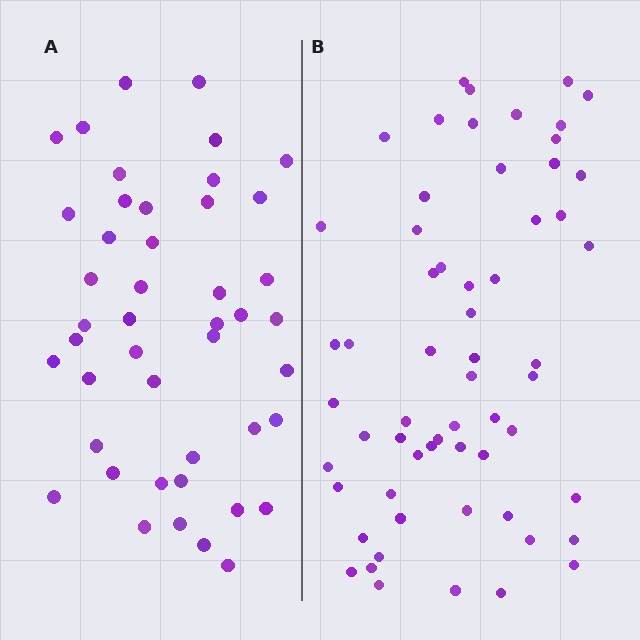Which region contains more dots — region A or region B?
Region B (the right region) has more dots.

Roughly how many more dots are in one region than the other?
Region B has approximately 15 more dots than region A.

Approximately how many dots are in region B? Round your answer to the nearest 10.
About 60 dots.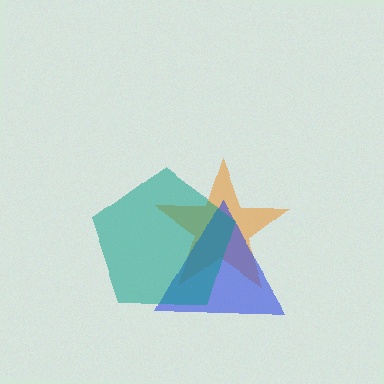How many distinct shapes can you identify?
There are 3 distinct shapes: an orange star, a blue triangle, a teal pentagon.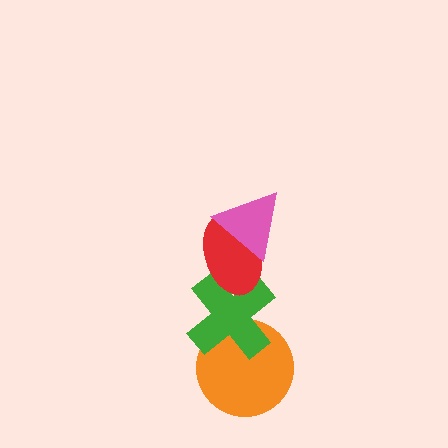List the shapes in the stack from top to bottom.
From top to bottom: the pink triangle, the red ellipse, the green cross, the orange circle.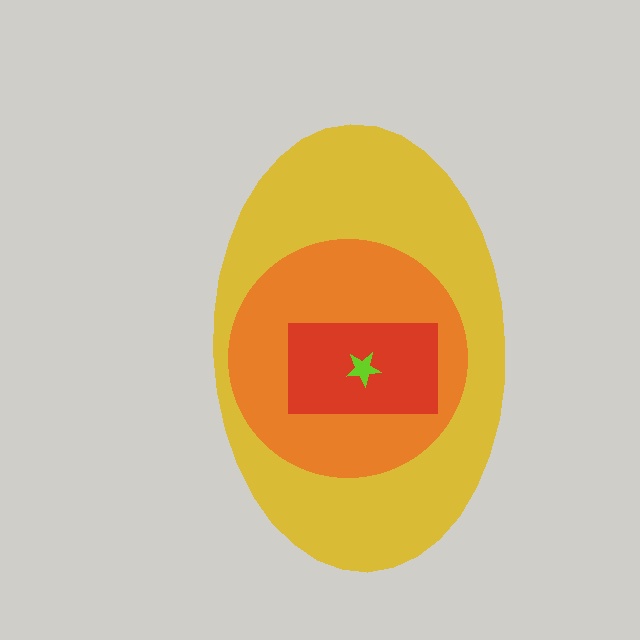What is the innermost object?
The lime star.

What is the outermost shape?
The yellow ellipse.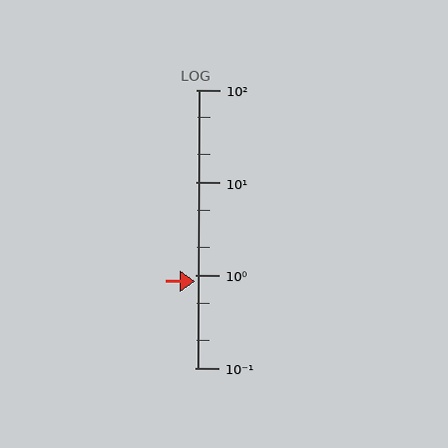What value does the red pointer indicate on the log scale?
The pointer indicates approximately 0.85.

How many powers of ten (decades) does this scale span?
The scale spans 3 decades, from 0.1 to 100.